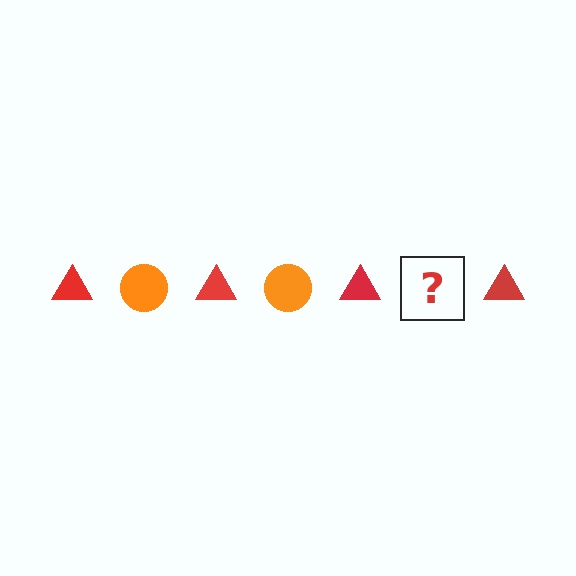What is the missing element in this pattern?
The missing element is an orange circle.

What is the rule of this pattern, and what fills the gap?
The rule is that the pattern alternates between red triangle and orange circle. The gap should be filled with an orange circle.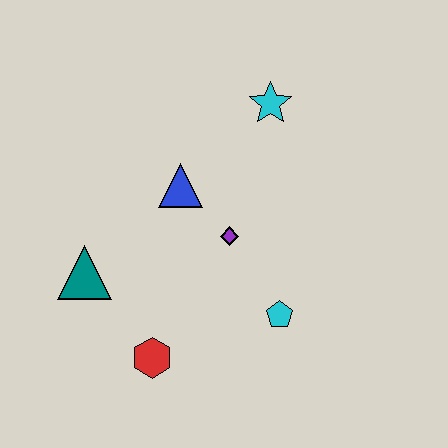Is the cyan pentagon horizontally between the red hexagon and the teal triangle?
No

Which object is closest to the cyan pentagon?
The purple diamond is closest to the cyan pentagon.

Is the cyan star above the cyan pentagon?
Yes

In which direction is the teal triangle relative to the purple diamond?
The teal triangle is to the left of the purple diamond.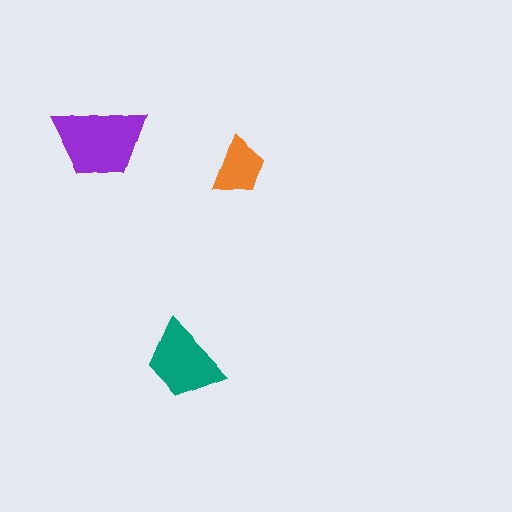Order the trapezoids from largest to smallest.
the purple one, the teal one, the orange one.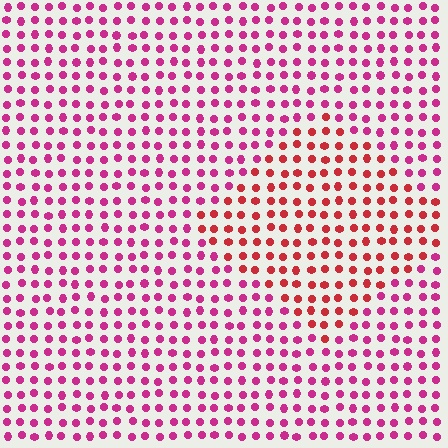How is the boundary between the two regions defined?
The boundary is defined purely by a slight shift in hue (about 33 degrees). Spacing, size, and orientation are identical on both sides.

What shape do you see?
I see a diamond.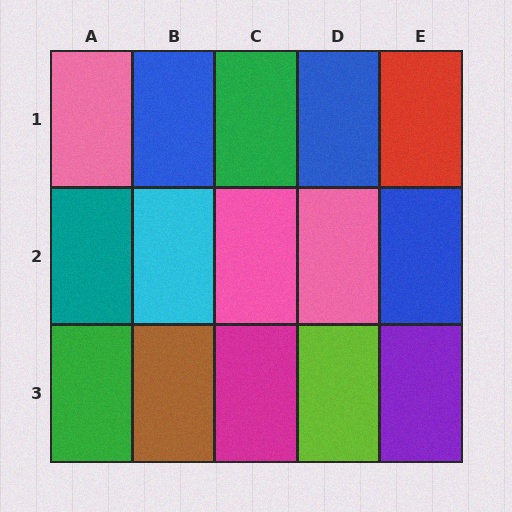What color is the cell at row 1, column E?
Red.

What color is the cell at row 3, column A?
Green.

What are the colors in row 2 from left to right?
Teal, cyan, pink, pink, blue.